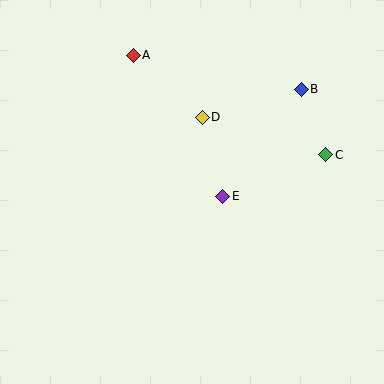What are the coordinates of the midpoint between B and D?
The midpoint between B and D is at (252, 103).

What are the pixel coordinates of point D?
Point D is at (202, 117).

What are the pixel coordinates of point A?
Point A is at (133, 55).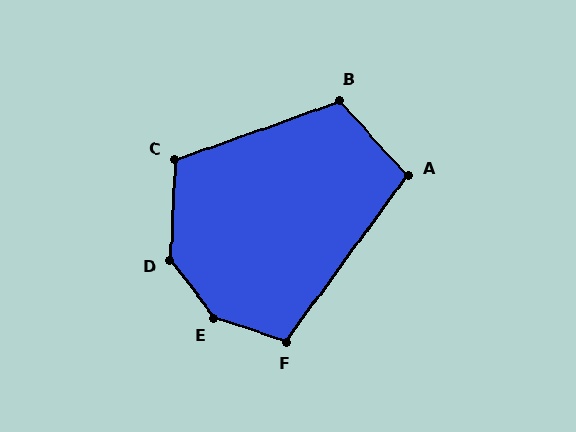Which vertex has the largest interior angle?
E, at approximately 146 degrees.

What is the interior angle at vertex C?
Approximately 113 degrees (obtuse).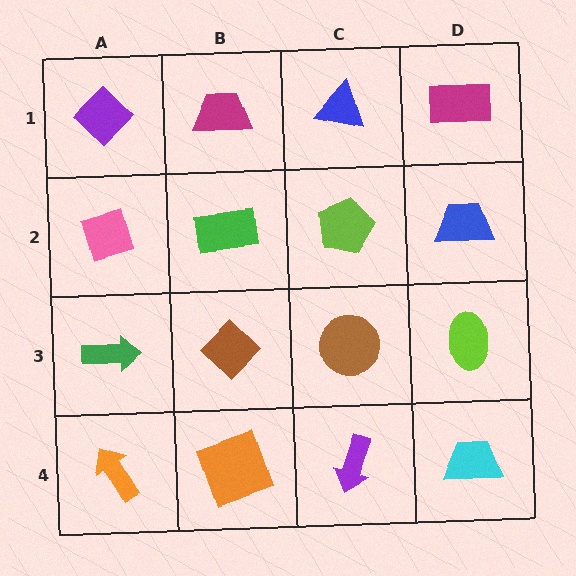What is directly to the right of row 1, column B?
A blue triangle.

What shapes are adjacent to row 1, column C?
A lime pentagon (row 2, column C), a magenta trapezoid (row 1, column B), a magenta rectangle (row 1, column D).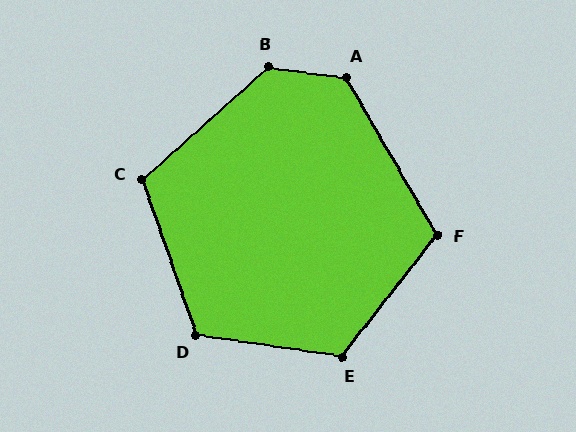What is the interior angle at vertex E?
Approximately 120 degrees (obtuse).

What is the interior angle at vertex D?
Approximately 118 degrees (obtuse).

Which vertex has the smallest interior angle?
F, at approximately 112 degrees.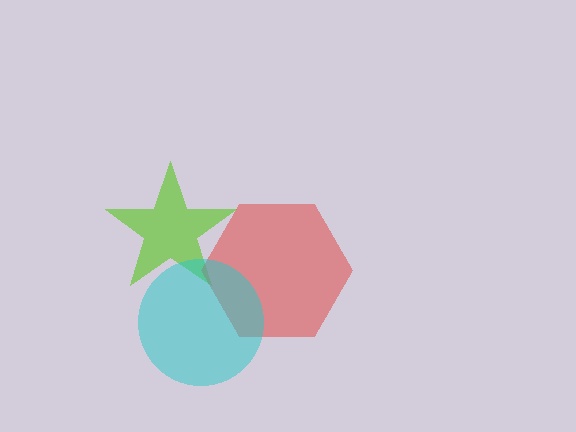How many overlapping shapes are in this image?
There are 3 overlapping shapes in the image.